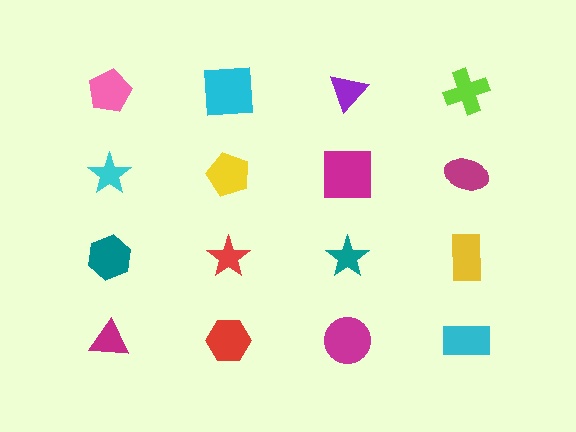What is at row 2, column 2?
A yellow pentagon.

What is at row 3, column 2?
A red star.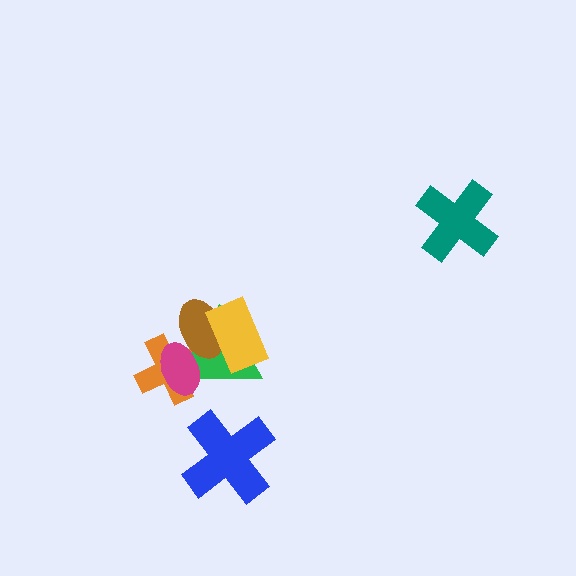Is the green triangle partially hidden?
Yes, it is partially covered by another shape.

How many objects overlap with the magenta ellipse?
3 objects overlap with the magenta ellipse.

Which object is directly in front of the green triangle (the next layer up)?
The brown ellipse is directly in front of the green triangle.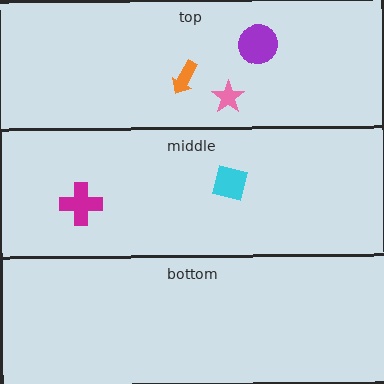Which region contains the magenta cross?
The middle region.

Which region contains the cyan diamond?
The middle region.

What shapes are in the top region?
The purple circle, the pink star, the orange arrow.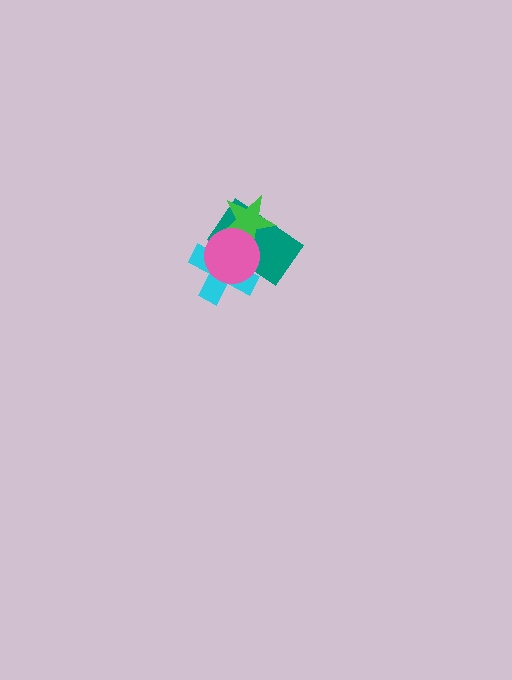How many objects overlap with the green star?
3 objects overlap with the green star.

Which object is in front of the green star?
The pink circle is in front of the green star.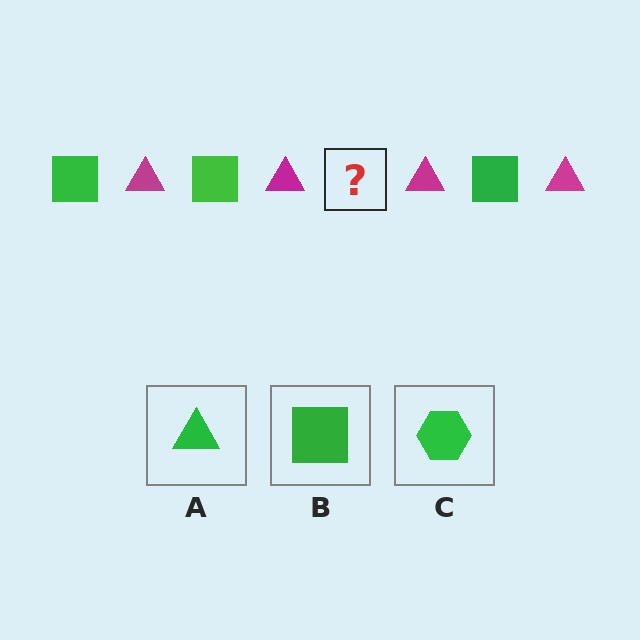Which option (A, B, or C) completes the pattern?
B.